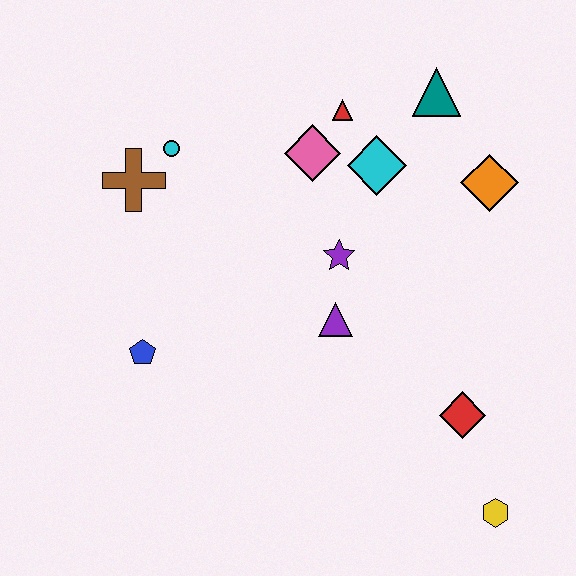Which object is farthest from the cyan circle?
The yellow hexagon is farthest from the cyan circle.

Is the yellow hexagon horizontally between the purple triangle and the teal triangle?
No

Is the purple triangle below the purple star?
Yes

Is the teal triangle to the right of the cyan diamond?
Yes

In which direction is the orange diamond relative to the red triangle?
The orange diamond is to the right of the red triangle.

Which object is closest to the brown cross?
The cyan circle is closest to the brown cross.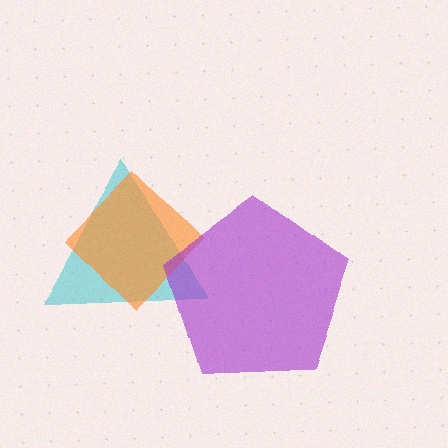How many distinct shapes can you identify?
There are 3 distinct shapes: a cyan triangle, an orange diamond, a purple pentagon.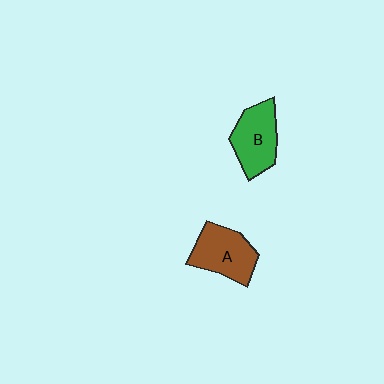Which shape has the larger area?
Shape A (brown).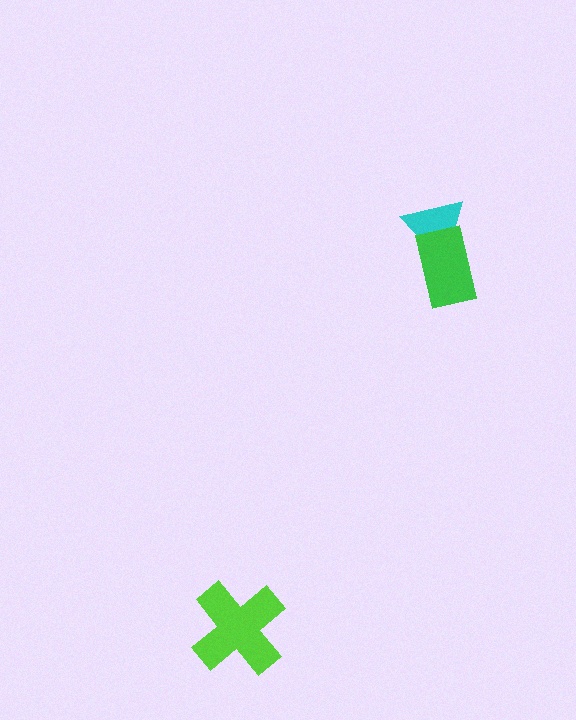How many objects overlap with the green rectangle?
1 object overlaps with the green rectangle.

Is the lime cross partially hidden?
No, no other shape covers it.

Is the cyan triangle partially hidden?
Yes, it is partially covered by another shape.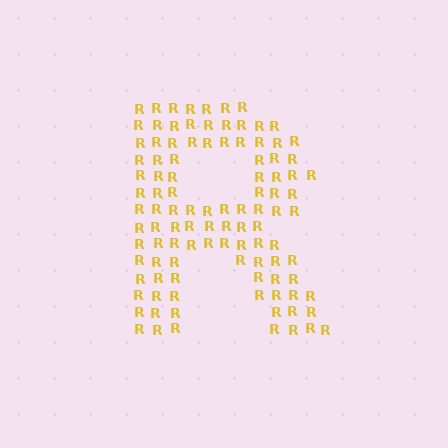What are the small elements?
The small elements are letter R's.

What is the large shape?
The large shape is the letter R.